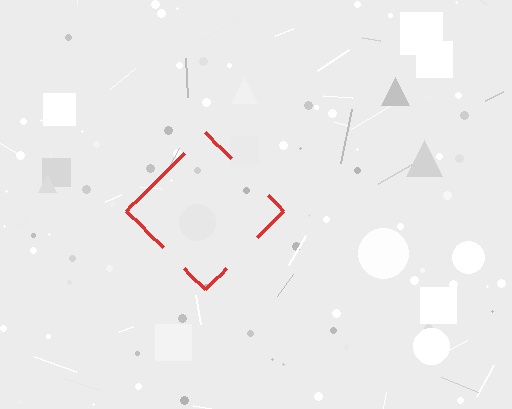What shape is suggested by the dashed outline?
The dashed outline suggests a diamond.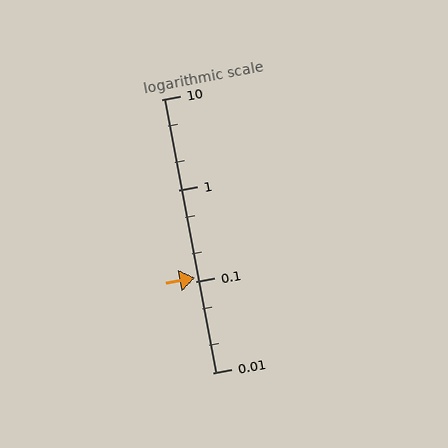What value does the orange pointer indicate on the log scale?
The pointer indicates approximately 0.11.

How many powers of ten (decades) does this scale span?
The scale spans 3 decades, from 0.01 to 10.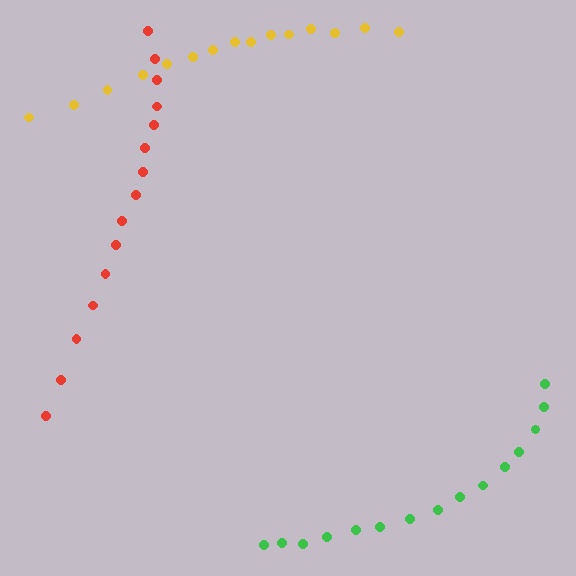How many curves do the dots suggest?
There are 3 distinct paths.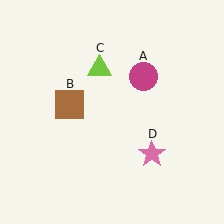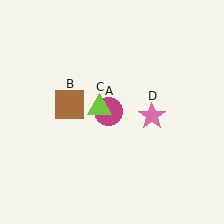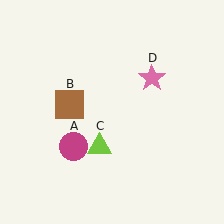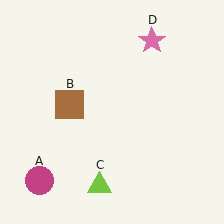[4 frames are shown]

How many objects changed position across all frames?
3 objects changed position: magenta circle (object A), lime triangle (object C), pink star (object D).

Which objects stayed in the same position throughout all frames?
Brown square (object B) remained stationary.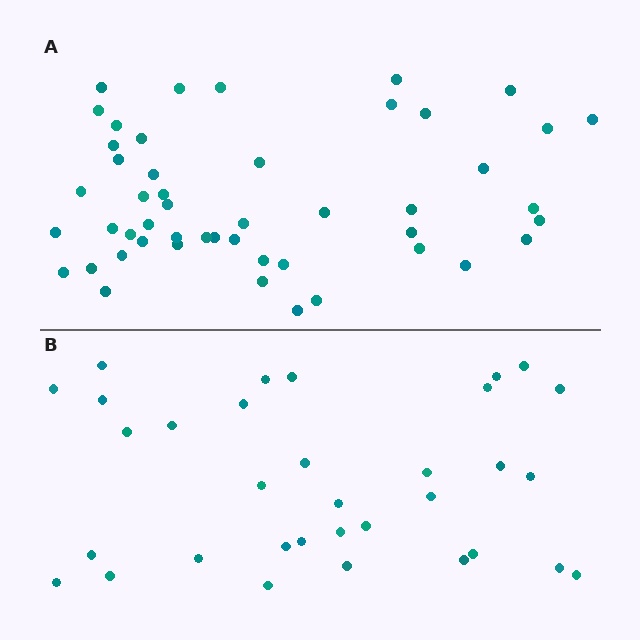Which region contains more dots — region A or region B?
Region A (the top region) has more dots.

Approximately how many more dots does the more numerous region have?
Region A has approximately 15 more dots than region B.